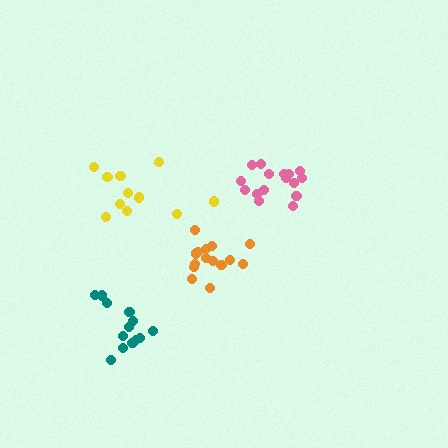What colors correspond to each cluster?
The clusters are colored: yellow, pink, teal, orange.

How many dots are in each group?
Group 1: 11 dots, Group 2: 16 dots, Group 3: 13 dots, Group 4: 15 dots (55 total).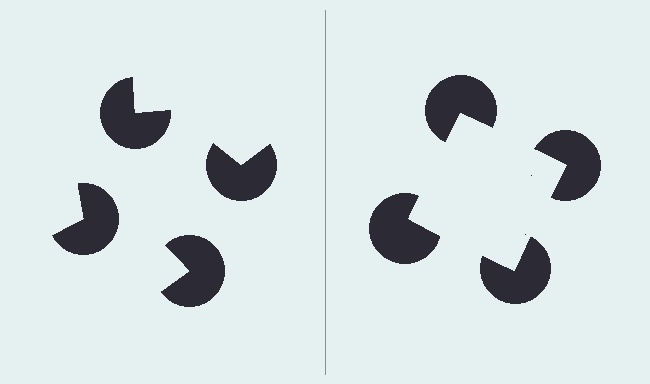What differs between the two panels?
The pac-man discs are positioned identically on both sides; only the wedge orientations differ. On the right they align to a square; on the left they are misaligned.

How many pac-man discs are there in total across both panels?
8 — 4 on each side.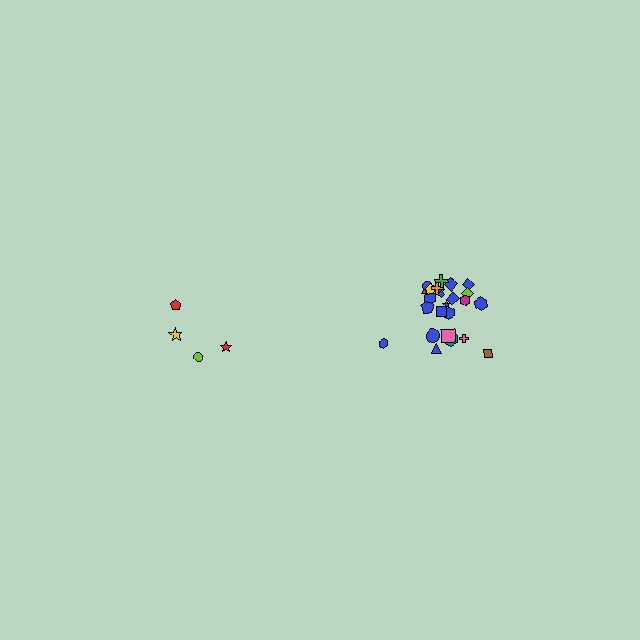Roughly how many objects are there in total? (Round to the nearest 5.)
Roughly 30 objects in total.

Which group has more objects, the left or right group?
The right group.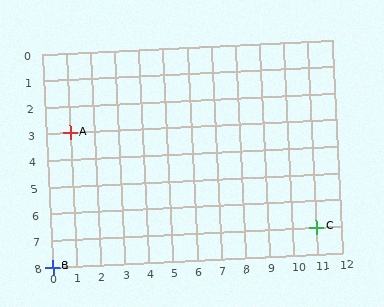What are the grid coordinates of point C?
Point C is at grid coordinates (11, 7).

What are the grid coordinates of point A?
Point A is at grid coordinates (1, 3).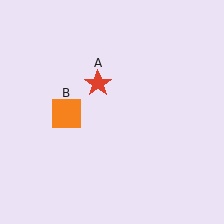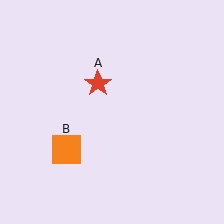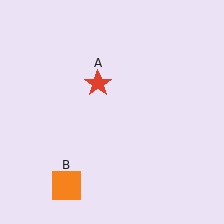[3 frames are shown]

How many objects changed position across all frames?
1 object changed position: orange square (object B).